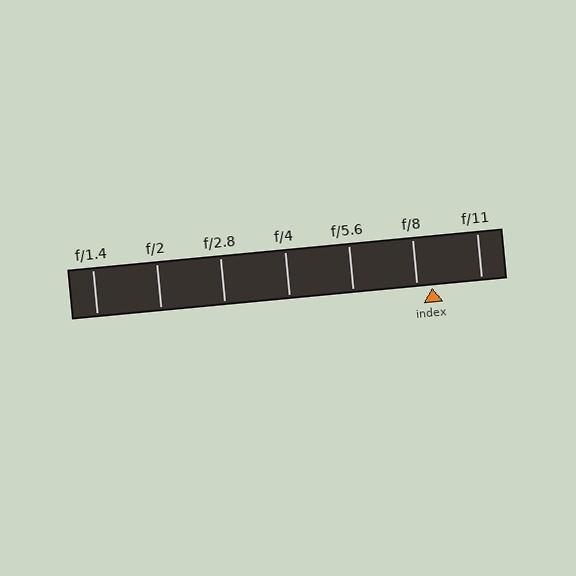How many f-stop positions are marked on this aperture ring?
There are 7 f-stop positions marked.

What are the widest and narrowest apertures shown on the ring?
The widest aperture shown is f/1.4 and the narrowest is f/11.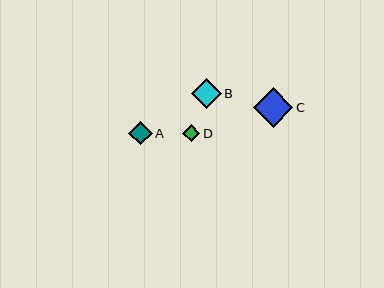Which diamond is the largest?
Diamond C is the largest with a size of approximately 40 pixels.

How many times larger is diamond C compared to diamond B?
Diamond C is approximately 1.3 times the size of diamond B.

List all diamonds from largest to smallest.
From largest to smallest: C, B, A, D.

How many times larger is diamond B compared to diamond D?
Diamond B is approximately 1.7 times the size of diamond D.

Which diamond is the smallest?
Diamond D is the smallest with a size of approximately 17 pixels.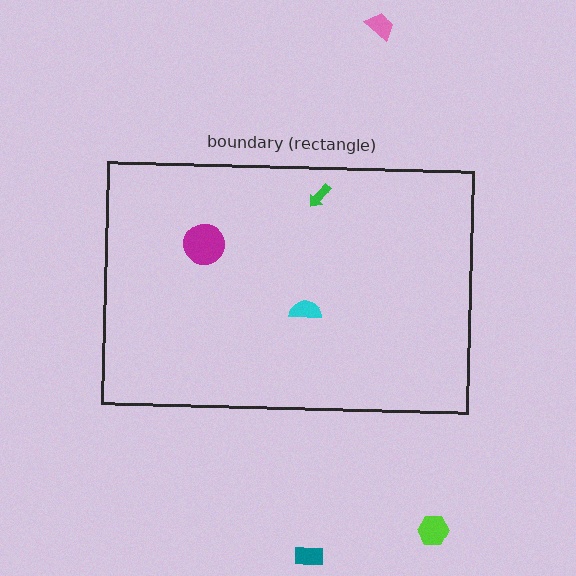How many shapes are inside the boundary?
3 inside, 3 outside.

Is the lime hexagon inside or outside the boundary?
Outside.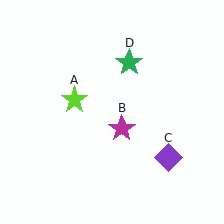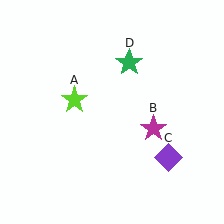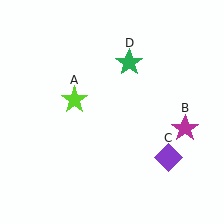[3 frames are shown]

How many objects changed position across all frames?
1 object changed position: magenta star (object B).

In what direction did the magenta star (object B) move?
The magenta star (object B) moved right.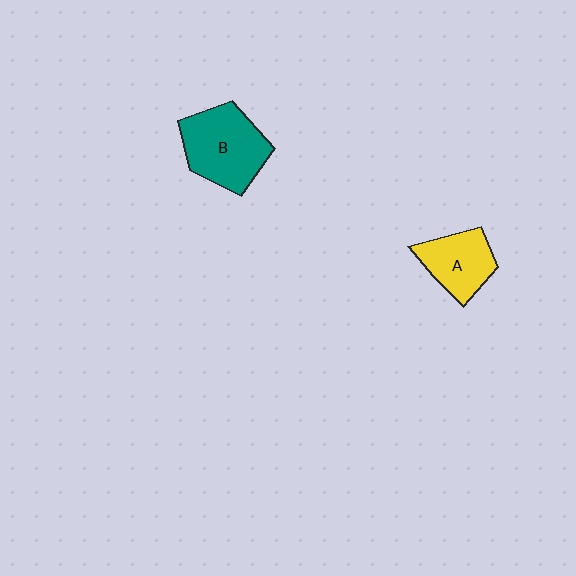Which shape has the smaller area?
Shape A (yellow).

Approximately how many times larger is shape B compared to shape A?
Approximately 1.5 times.